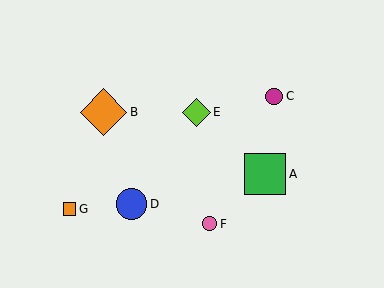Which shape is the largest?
The orange diamond (labeled B) is the largest.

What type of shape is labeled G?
Shape G is an orange square.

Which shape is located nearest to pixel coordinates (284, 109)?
The magenta circle (labeled C) at (274, 96) is nearest to that location.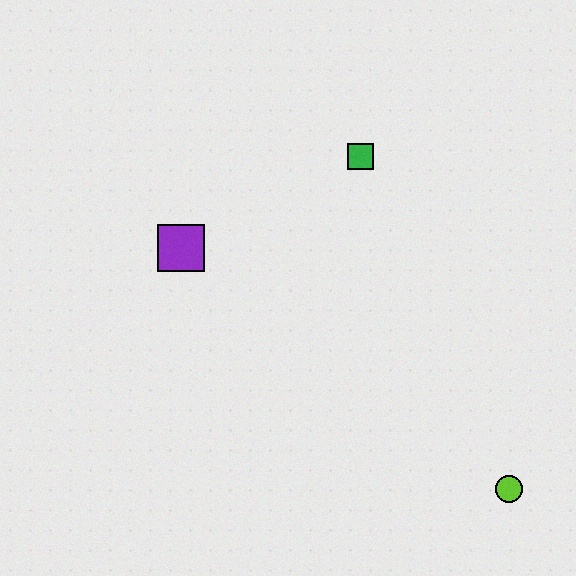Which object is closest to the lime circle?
The green square is closest to the lime circle.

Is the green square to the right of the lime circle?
No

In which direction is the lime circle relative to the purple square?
The lime circle is to the right of the purple square.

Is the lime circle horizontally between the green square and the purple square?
No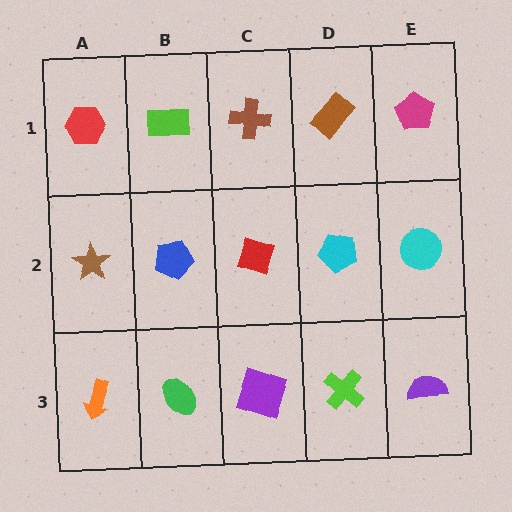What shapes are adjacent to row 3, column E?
A cyan circle (row 2, column E), a lime cross (row 3, column D).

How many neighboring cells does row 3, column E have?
2.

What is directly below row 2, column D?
A lime cross.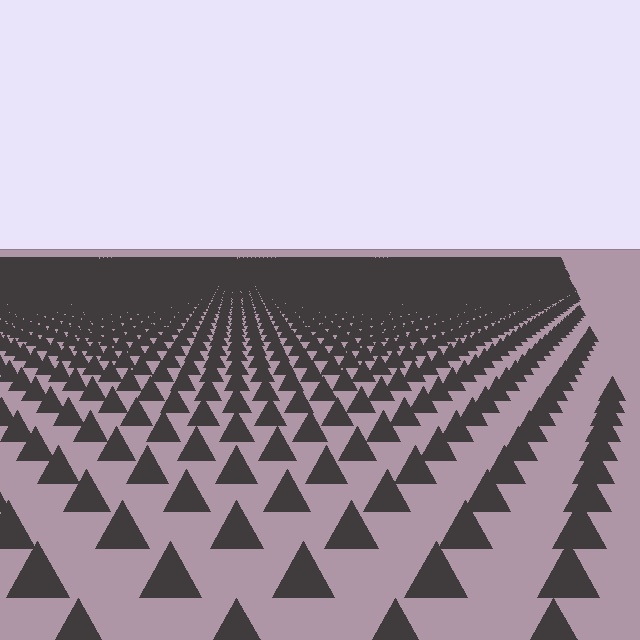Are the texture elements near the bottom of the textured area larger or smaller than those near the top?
Larger. Near the bottom, elements are closer to the viewer and appear at a bigger on-screen size.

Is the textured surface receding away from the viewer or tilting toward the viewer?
The surface is receding away from the viewer. Texture elements get smaller and denser toward the top.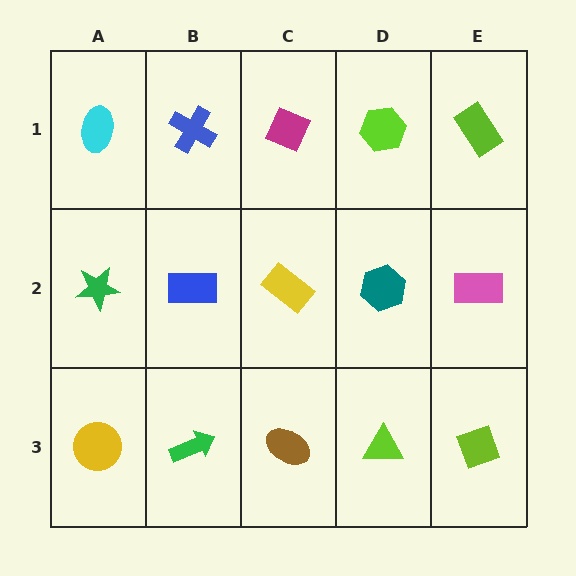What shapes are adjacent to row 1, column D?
A teal hexagon (row 2, column D), a magenta diamond (row 1, column C), a lime rectangle (row 1, column E).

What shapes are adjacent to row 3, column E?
A pink rectangle (row 2, column E), a lime triangle (row 3, column D).